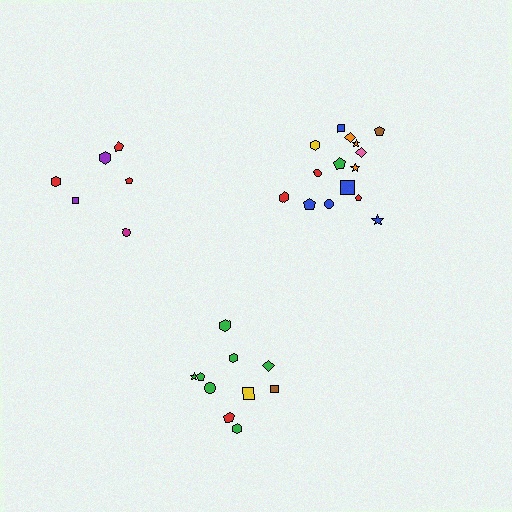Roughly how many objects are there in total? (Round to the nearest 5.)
Roughly 30 objects in total.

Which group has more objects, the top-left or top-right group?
The top-right group.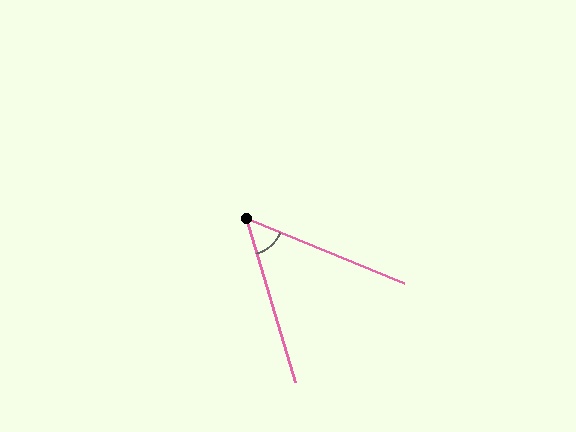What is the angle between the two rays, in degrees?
Approximately 51 degrees.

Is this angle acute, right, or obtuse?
It is acute.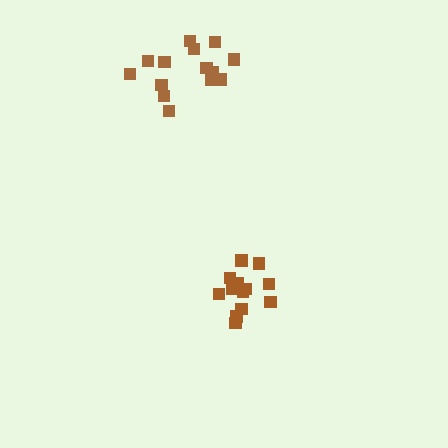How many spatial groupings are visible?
There are 2 spatial groupings.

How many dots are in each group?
Group 1: 13 dots, Group 2: 14 dots (27 total).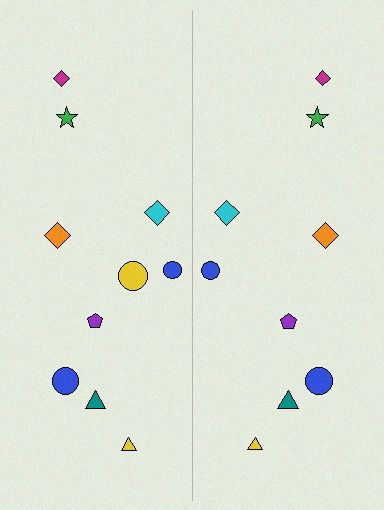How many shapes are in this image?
There are 19 shapes in this image.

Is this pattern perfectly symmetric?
No, the pattern is not perfectly symmetric. A yellow circle is missing from the right side.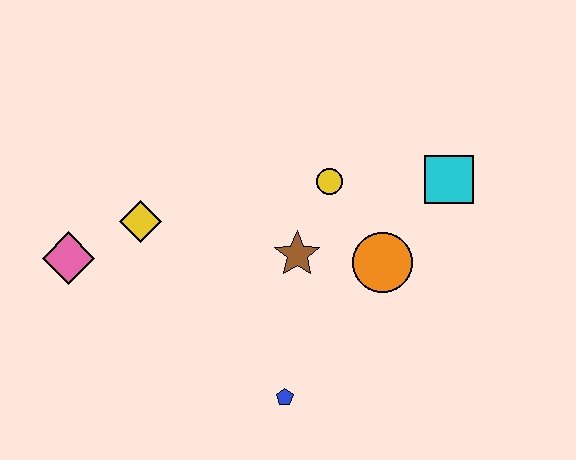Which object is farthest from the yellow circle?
The pink diamond is farthest from the yellow circle.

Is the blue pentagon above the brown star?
No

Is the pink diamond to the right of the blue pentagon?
No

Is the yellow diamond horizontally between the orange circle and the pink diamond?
Yes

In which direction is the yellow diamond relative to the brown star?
The yellow diamond is to the left of the brown star.